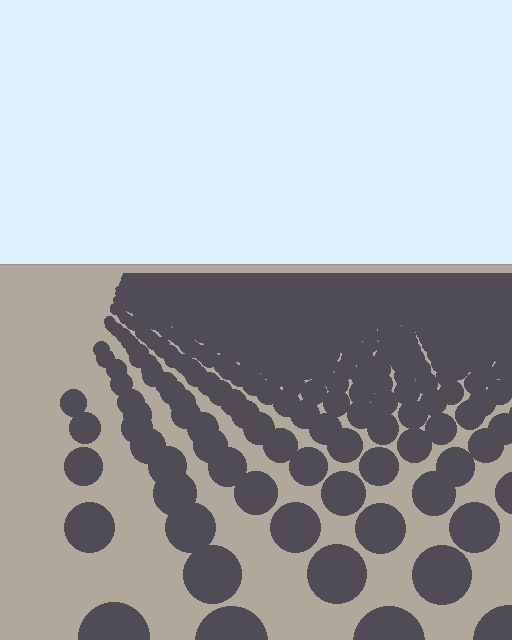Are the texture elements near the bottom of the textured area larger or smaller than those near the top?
Larger. Near the bottom, elements are closer to the viewer and appear at a bigger on-screen size.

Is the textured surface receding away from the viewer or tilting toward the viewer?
The surface is receding away from the viewer. Texture elements get smaller and denser toward the top.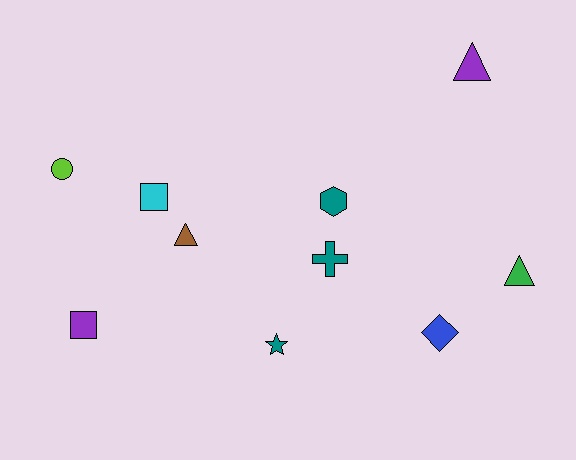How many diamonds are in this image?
There is 1 diamond.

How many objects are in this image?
There are 10 objects.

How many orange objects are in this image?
There are no orange objects.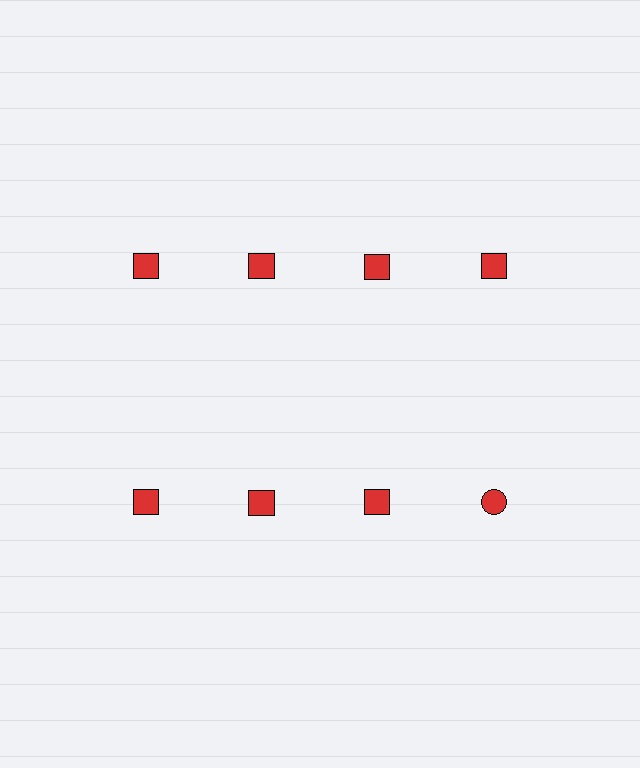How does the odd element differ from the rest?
It has a different shape: circle instead of square.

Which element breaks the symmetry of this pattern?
The red circle in the second row, second from right column breaks the symmetry. All other shapes are red squares.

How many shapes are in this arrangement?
There are 8 shapes arranged in a grid pattern.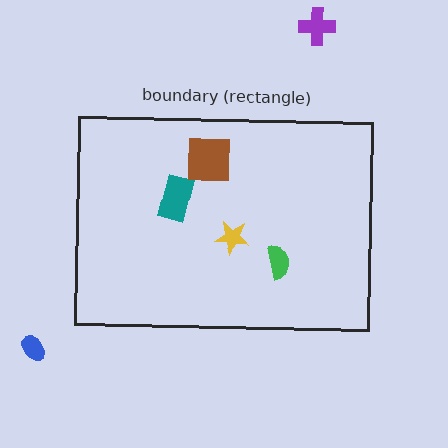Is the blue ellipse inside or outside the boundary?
Outside.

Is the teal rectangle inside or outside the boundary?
Inside.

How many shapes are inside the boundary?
4 inside, 2 outside.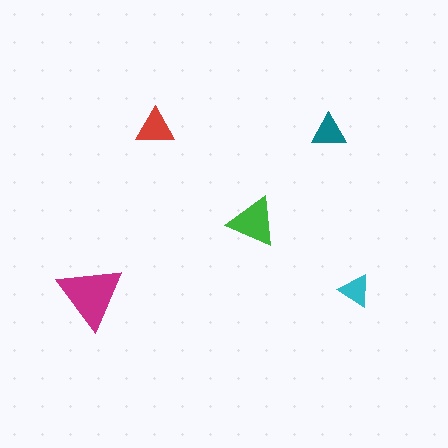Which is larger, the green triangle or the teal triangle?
The green one.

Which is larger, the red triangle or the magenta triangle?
The magenta one.